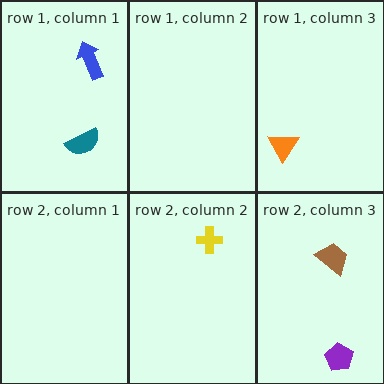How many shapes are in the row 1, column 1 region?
2.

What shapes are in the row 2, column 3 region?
The brown trapezoid, the purple pentagon.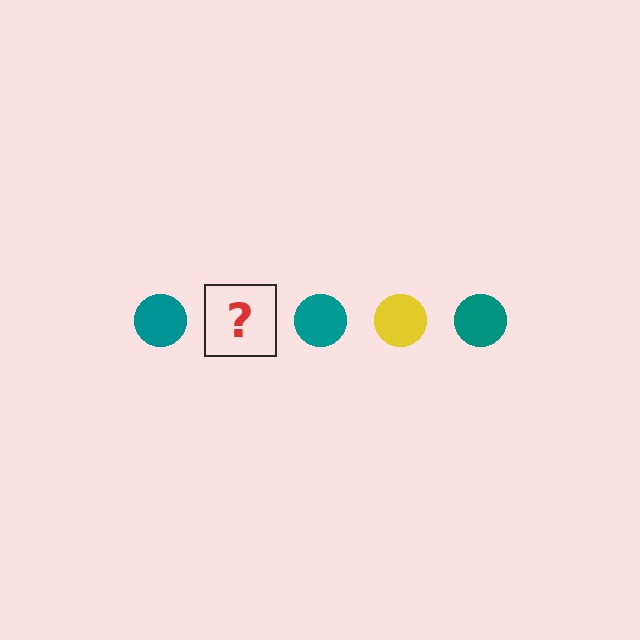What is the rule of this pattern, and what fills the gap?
The rule is that the pattern cycles through teal, yellow circles. The gap should be filled with a yellow circle.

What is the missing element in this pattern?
The missing element is a yellow circle.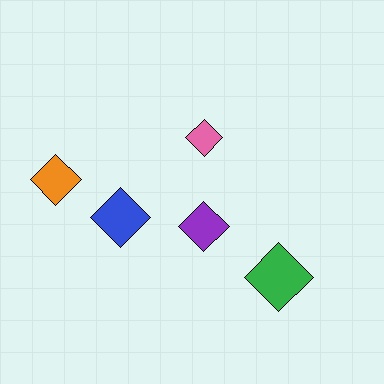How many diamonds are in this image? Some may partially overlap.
There are 5 diamonds.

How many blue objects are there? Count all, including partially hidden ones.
There is 1 blue object.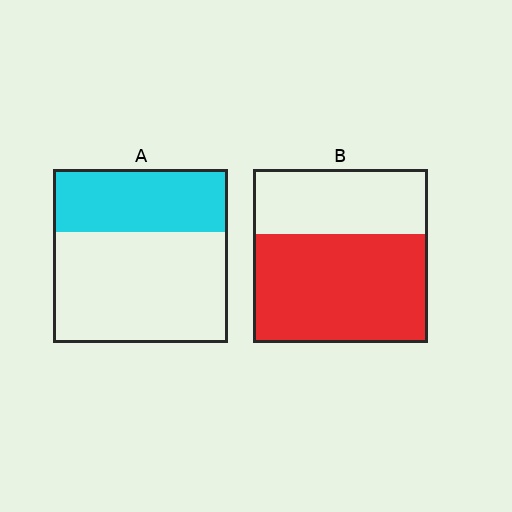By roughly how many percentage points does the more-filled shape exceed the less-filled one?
By roughly 25 percentage points (B over A).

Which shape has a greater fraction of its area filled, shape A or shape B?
Shape B.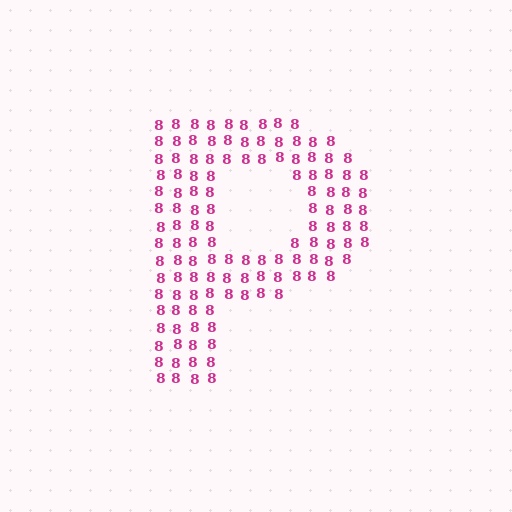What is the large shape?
The large shape is the letter P.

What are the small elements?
The small elements are digit 8's.